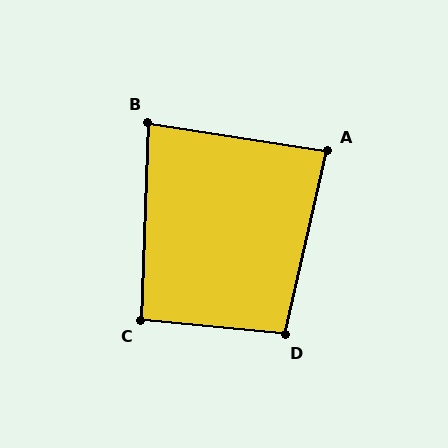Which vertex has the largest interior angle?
D, at approximately 97 degrees.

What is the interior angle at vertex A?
Approximately 86 degrees (approximately right).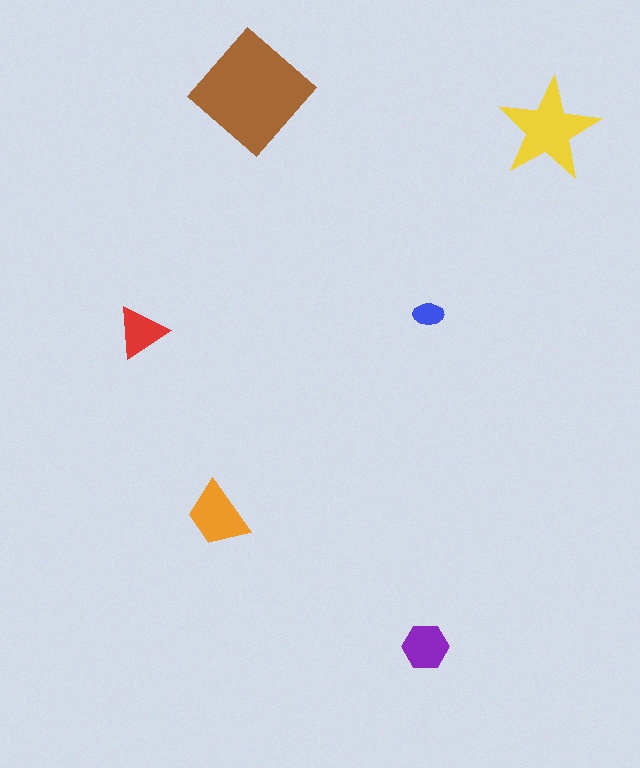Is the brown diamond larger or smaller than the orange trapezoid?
Larger.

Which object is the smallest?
The blue ellipse.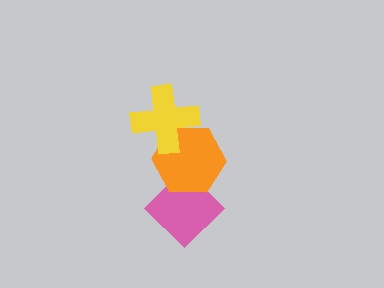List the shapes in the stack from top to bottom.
From top to bottom: the yellow cross, the orange hexagon, the pink diamond.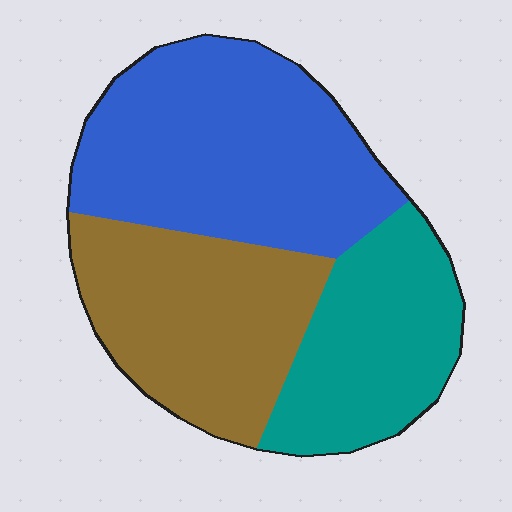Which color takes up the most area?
Blue, at roughly 40%.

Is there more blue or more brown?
Blue.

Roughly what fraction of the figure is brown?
Brown takes up about one third (1/3) of the figure.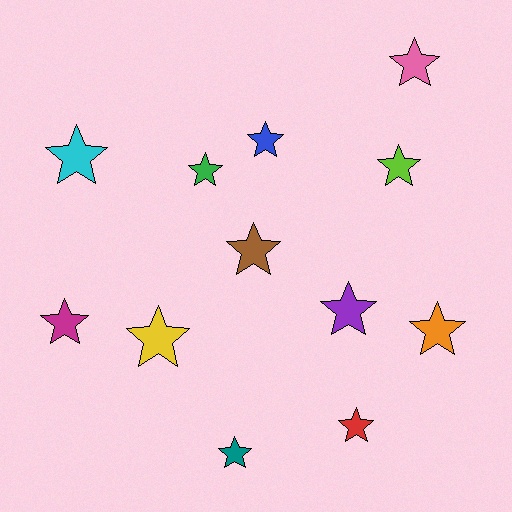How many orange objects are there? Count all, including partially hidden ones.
There is 1 orange object.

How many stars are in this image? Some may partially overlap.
There are 12 stars.